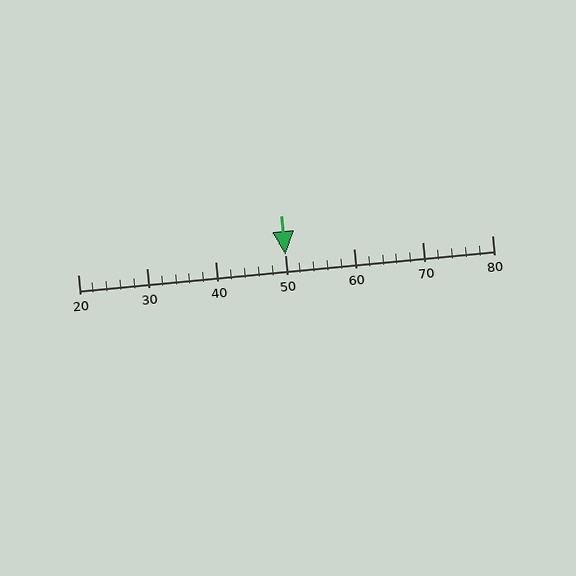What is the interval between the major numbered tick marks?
The major tick marks are spaced 10 units apart.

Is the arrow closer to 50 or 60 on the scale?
The arrow is closer to 50.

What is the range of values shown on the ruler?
The ruler shows values from 20 to 80.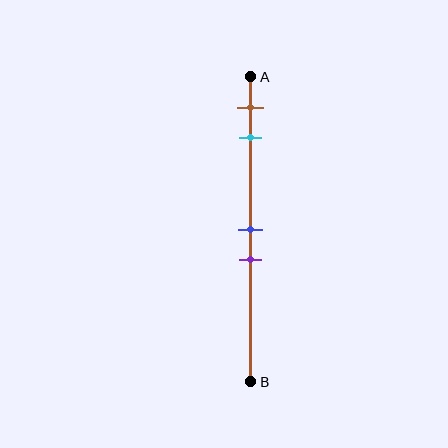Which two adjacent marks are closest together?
The blue and purple marks are the closest adjacent pair.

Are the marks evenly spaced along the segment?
No, the marks are not evenly spaced.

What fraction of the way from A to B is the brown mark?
The brown mark is approximately 10% (0.1) of the way from A to B.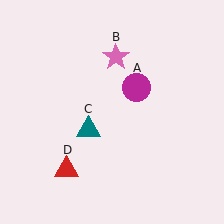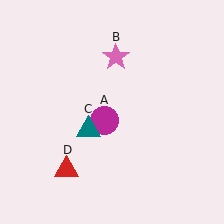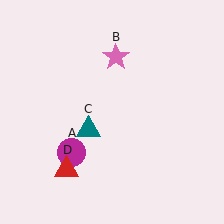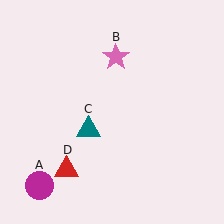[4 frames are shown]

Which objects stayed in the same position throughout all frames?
Pink star (object B) and teal triangle (object C) and red triangle (object D) remained stationary.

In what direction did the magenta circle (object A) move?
The magenta circle (object A) moved down and to the left.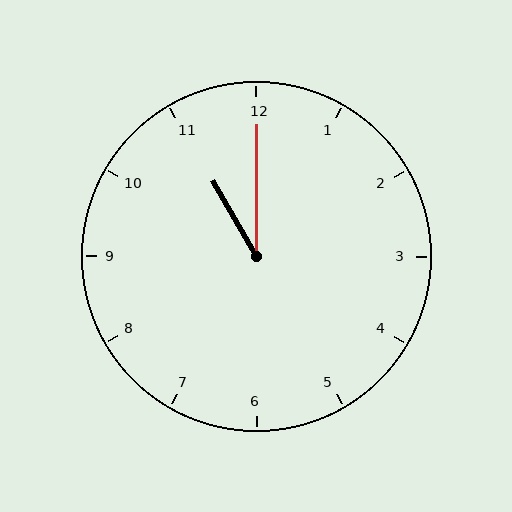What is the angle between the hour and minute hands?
Approximately 30 degrees.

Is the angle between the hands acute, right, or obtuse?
It is acute.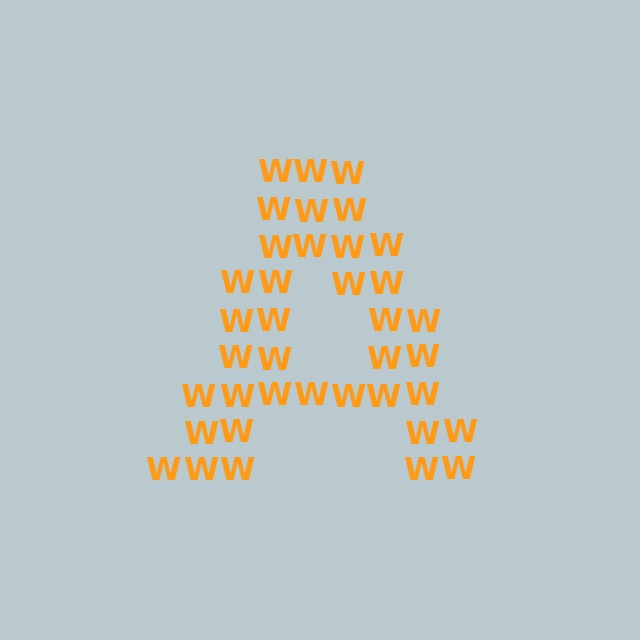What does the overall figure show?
The overall figure shows the letter A.